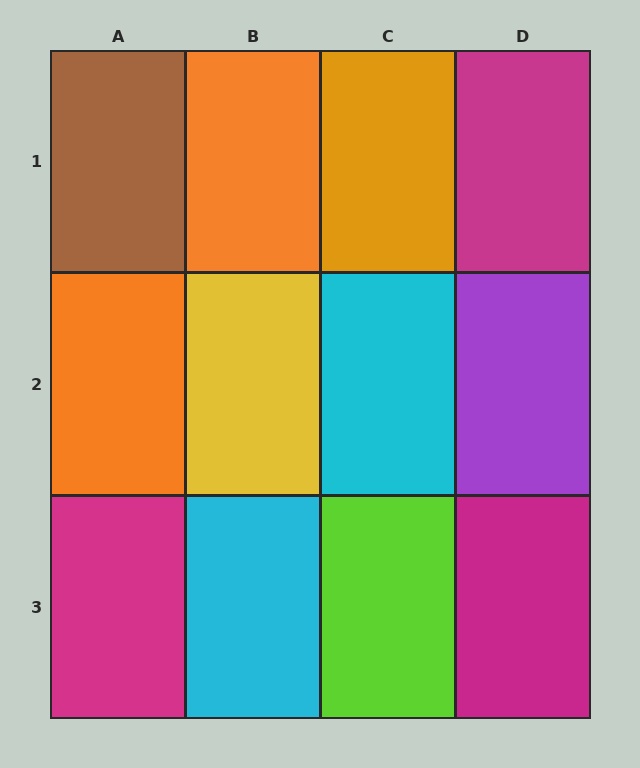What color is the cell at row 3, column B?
Cyan.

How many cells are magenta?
3 cells are magenta.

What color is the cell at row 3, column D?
Magenta.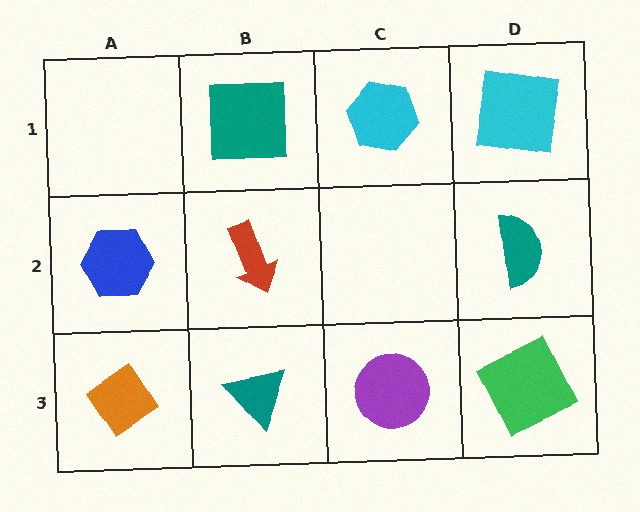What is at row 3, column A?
An orange diamond.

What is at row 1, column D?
A cyan square.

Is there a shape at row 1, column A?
No, that cell is empty.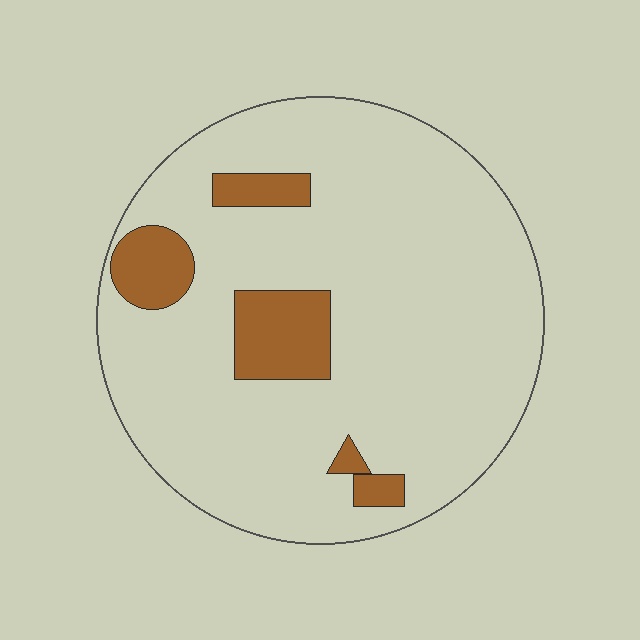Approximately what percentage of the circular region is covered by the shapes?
Approximately 15%.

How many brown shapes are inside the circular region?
5.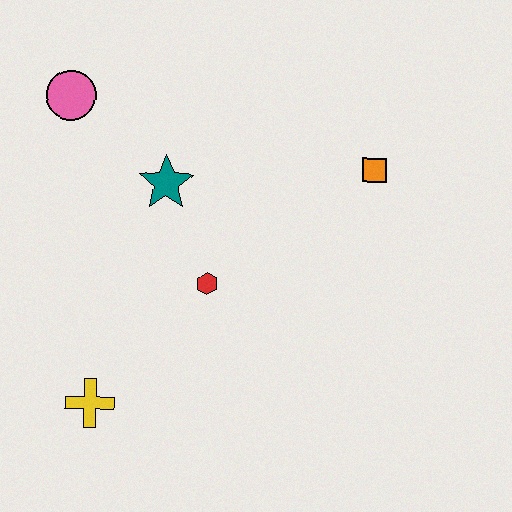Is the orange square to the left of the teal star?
No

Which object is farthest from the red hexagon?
The pink circle is farthest from the red hexagon.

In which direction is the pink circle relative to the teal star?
The pink circle is to the left of the teal star.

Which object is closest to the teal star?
The red hexagon is closest to the teal star.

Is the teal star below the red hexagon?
No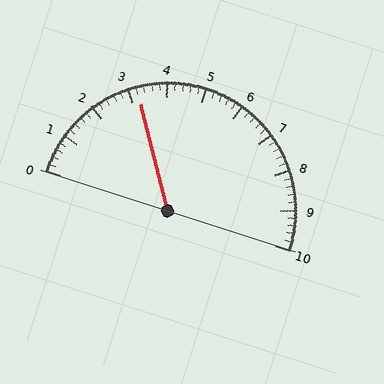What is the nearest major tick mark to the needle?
The nearest major tick mark is 3.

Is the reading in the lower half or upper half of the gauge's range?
The reading is in the lower half of the range (0 to 10).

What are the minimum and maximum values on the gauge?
The gauge ranges from 0 to 10.